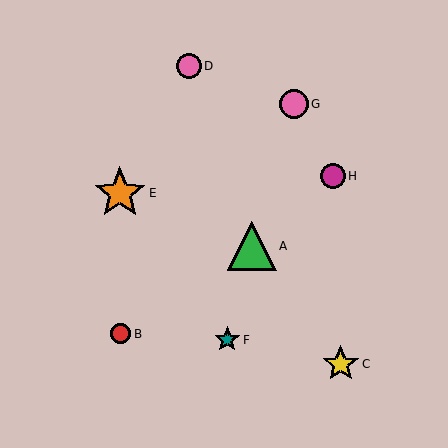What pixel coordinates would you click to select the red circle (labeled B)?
Click at (121, 334) to select the red circle B.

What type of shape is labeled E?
Shape E is an orange star.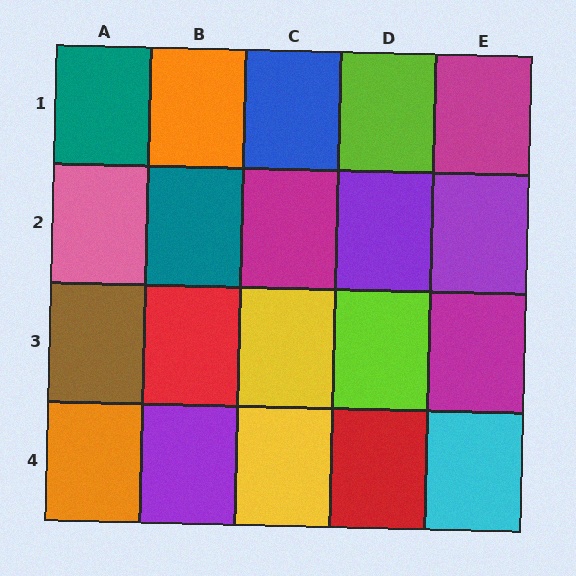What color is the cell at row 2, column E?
Purple.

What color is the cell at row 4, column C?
Yellow.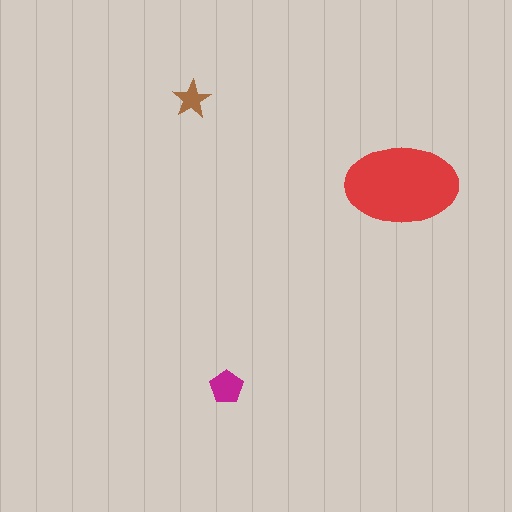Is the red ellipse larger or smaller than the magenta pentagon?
Larger.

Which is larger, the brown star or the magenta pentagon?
The magenta pentagon.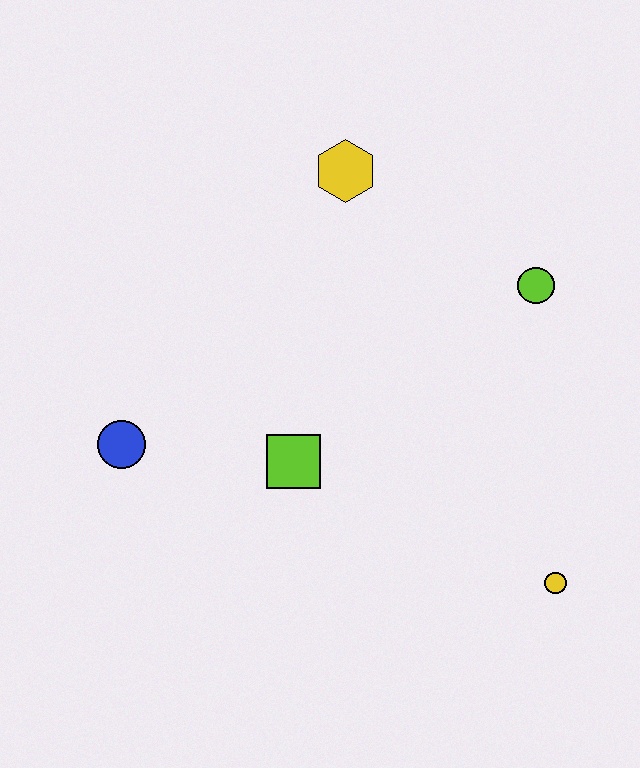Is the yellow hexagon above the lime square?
Yes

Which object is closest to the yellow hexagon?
The lime circle is closest to the yellow hexagon.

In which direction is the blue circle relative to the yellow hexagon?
The blue circle is below the yellow hexagon.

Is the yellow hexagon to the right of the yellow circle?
No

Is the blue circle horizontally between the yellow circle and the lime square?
No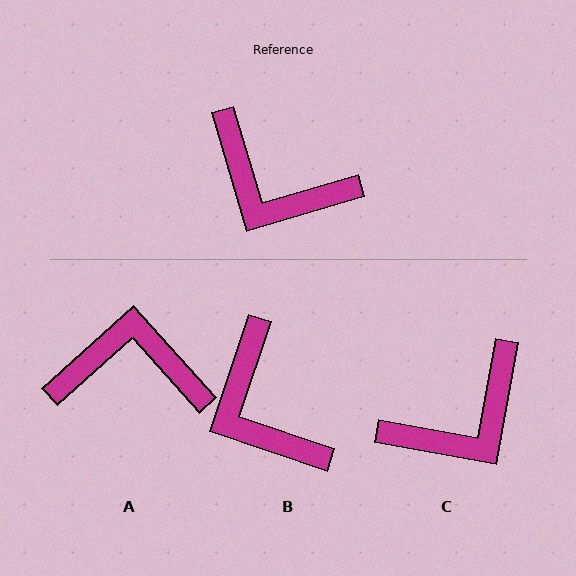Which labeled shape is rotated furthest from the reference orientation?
A, about 154 degrees away.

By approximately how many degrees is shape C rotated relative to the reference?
Approximately 63 degrees counter-clockwise.